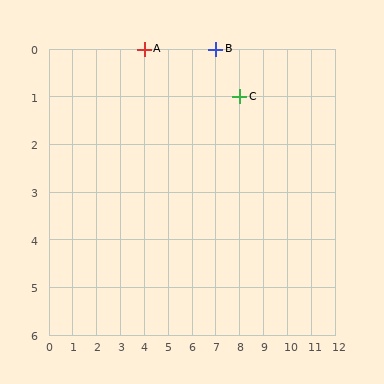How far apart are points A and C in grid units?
Points A and C are 4 columns and 1 row apart (about 4.1 grid units diagonally).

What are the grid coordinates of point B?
Point B is at grid coordinates (7, 0).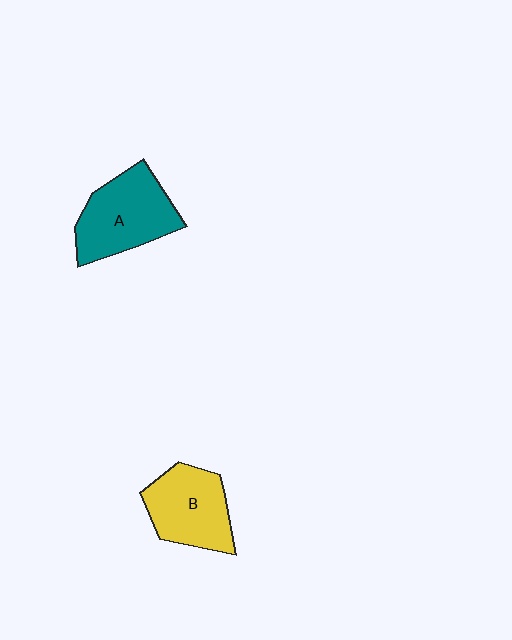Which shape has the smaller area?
Shape B (yellow).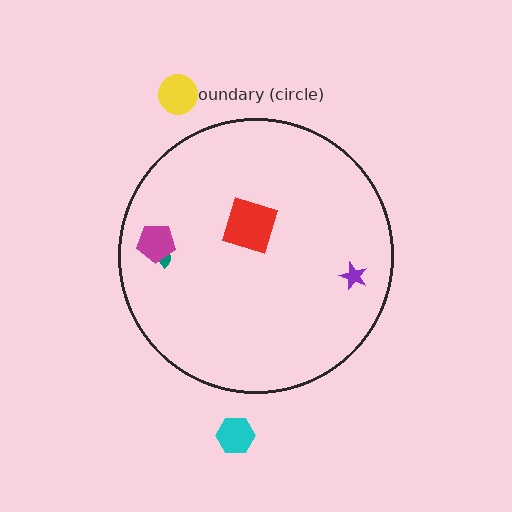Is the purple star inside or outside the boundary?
Inside.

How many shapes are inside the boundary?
4 inside, 2 outside.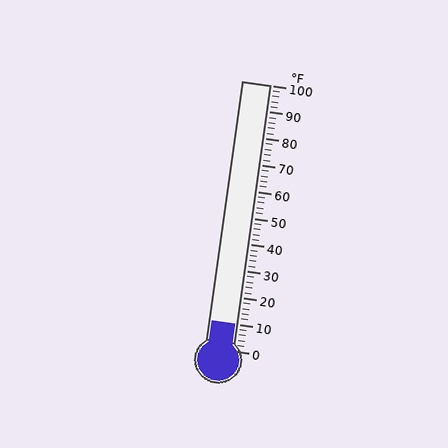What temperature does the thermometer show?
The thermometer shows approximately 10°F.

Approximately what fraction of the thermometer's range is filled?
The thermometer is filled to approximately 10% of its range.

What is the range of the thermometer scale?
The thermometer scale ranges from 0°F to 100°F.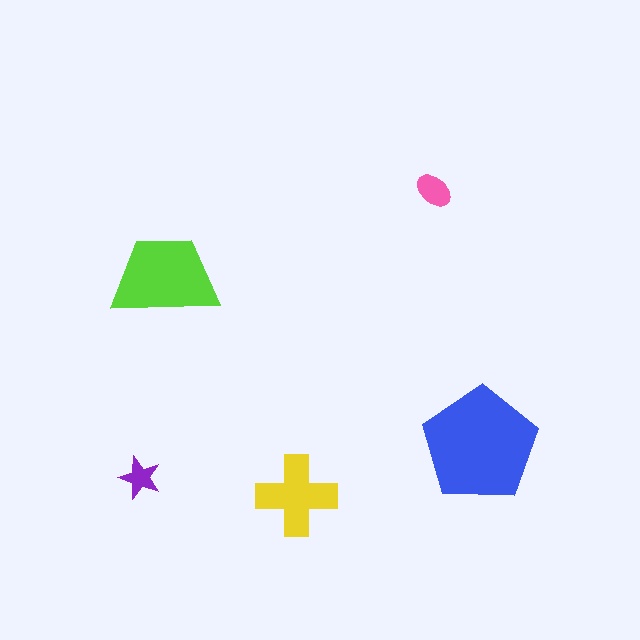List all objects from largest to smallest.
The blue pentagon, the lime trapezoid, the yellow cross, the pink ellipse, the purple star.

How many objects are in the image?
There are 5 objects in the image.